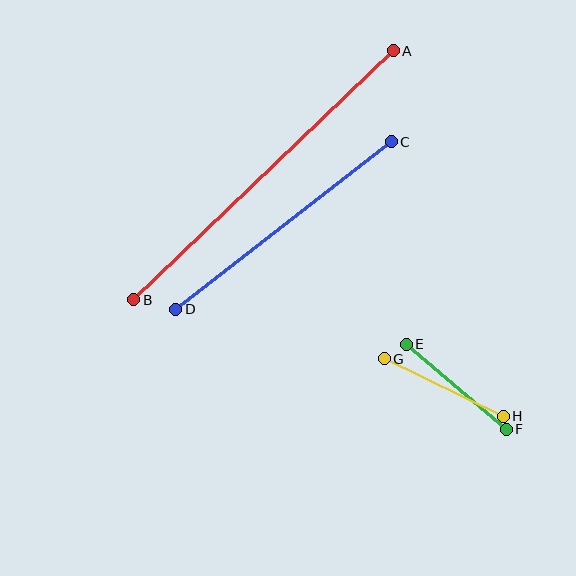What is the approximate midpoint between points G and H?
The midpoint is at approximately (444, 387) pixels.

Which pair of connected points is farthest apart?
Points A and B are farthest apart.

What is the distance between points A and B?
The distance is approximately 360 pixels.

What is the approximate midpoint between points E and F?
The midpoint is at approximately (456, 387) pixels.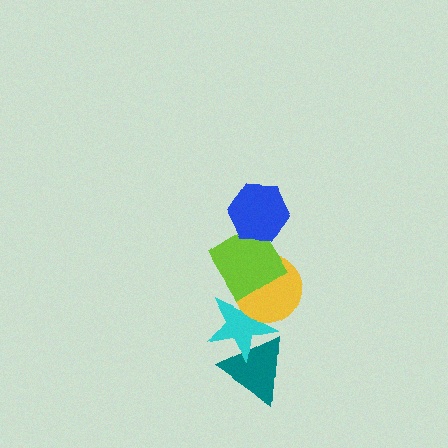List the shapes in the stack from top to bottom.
From top to bottom: the blue hexagon, the lime diamond, the yellow circle, the cyan star, the teal triangle.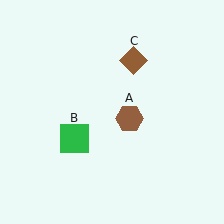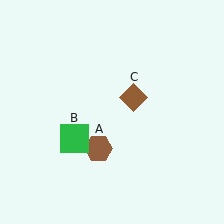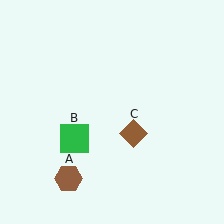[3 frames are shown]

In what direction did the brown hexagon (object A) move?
The brown hexagon (object A) moved down and to the left.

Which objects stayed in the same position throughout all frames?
Green square (object B) remained stationary.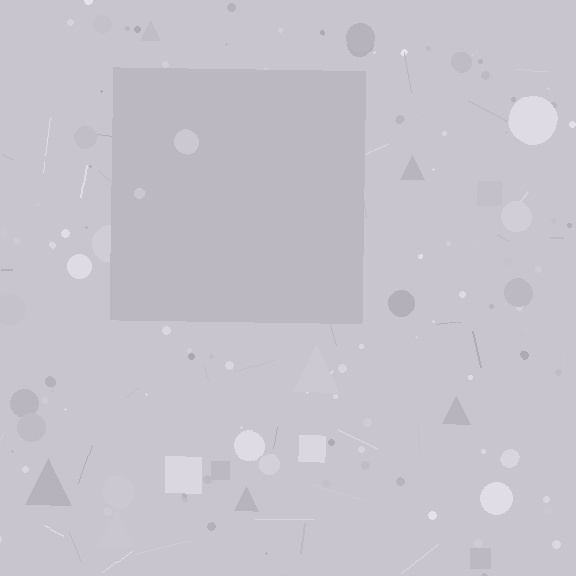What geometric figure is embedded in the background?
A square is embedded in the background.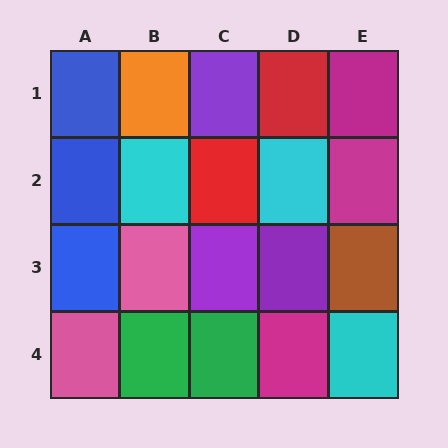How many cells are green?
2 cells are green.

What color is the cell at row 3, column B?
Pink.